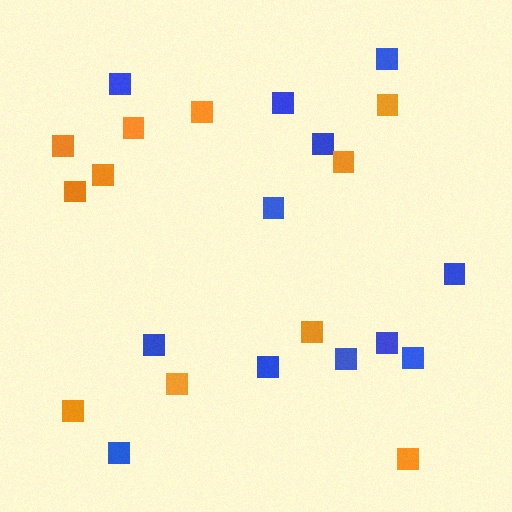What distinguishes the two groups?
There are 2 groups: one group of blue squares (12) and one group of orange squares (11).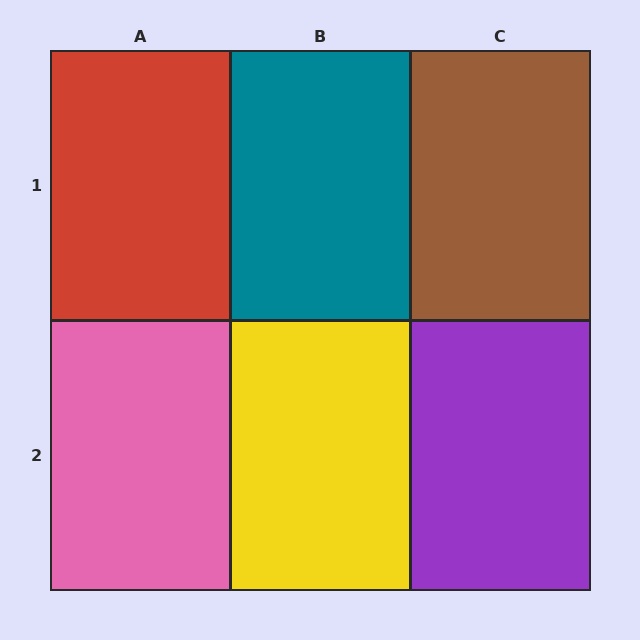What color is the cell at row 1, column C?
Brown.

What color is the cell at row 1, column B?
Teal.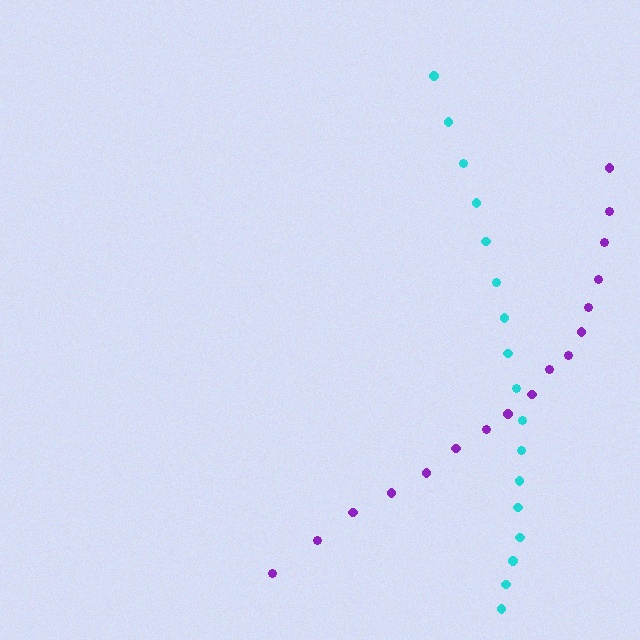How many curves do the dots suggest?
There are 2 distinct paths.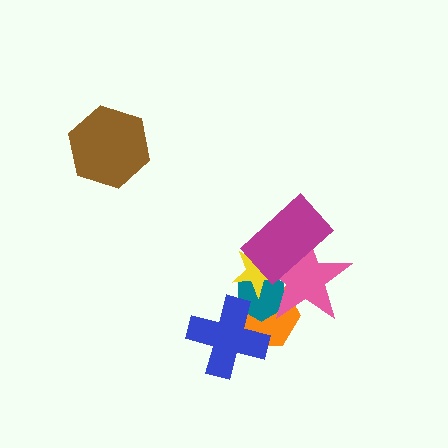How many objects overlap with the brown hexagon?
0 objects overlap with the brown hexagon.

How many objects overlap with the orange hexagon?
4 objects overlap with the orange hexagon.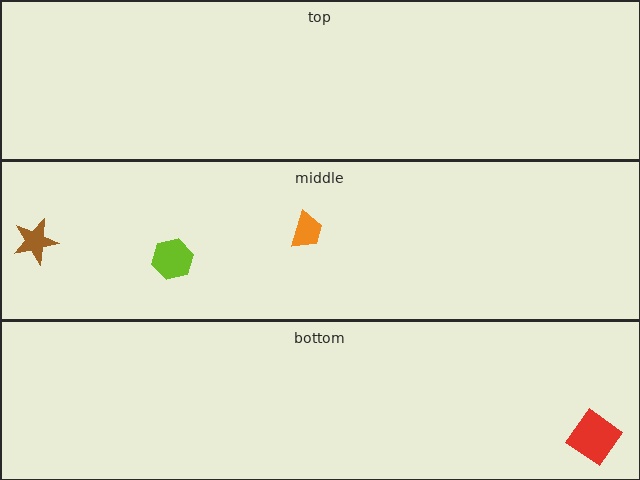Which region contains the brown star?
The middle region.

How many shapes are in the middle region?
3.